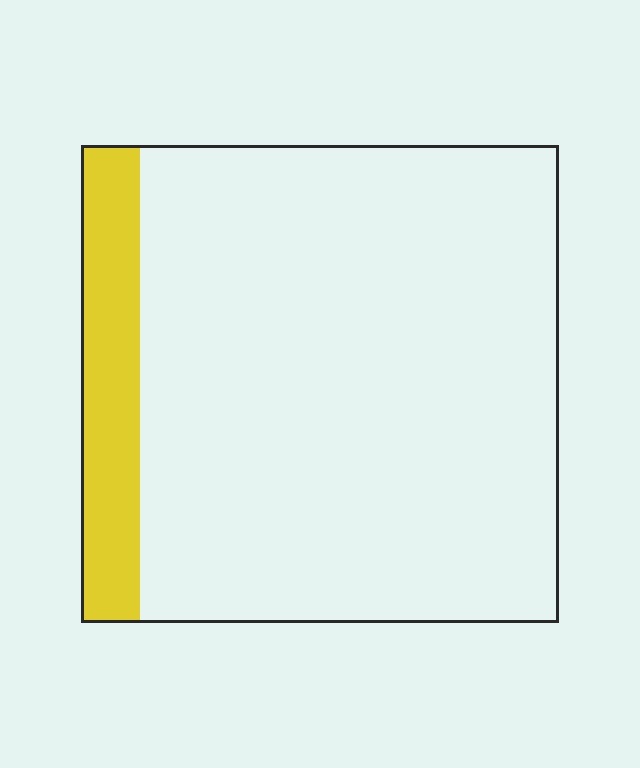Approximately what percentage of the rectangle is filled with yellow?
Approximately 10%.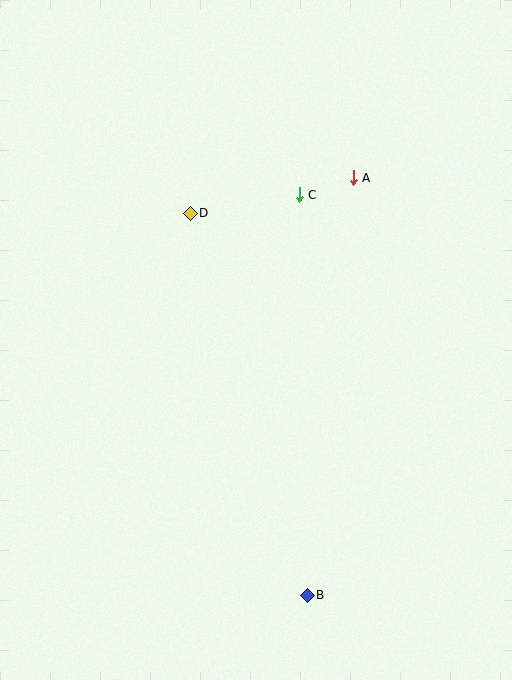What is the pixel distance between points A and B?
The distance between A and B is 420 pixels.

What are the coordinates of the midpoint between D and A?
The midpoint between D and A is at (272, 196).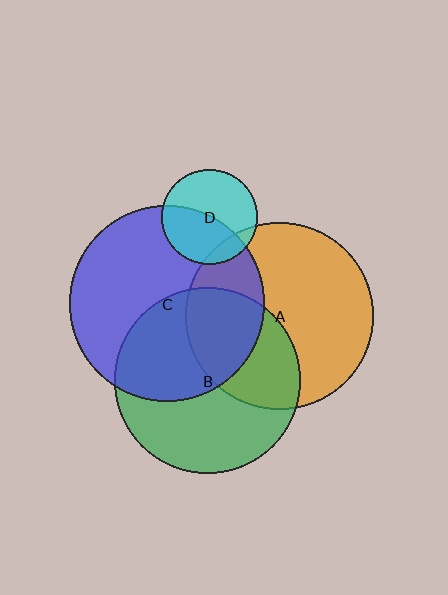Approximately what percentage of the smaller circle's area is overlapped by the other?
Approximately 40%.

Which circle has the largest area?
Circle C (blue).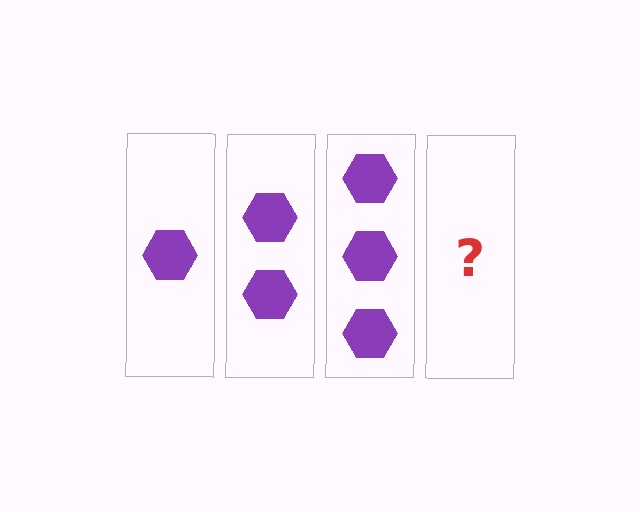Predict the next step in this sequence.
The next step is 4 hexagons.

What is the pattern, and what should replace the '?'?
The pattern is that each step adds one more hexagon. The '?' should be 4 hexagons.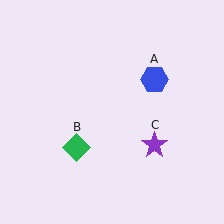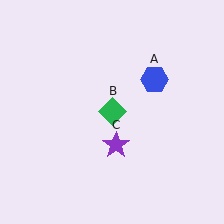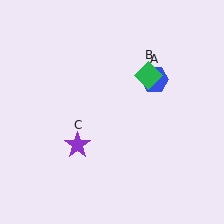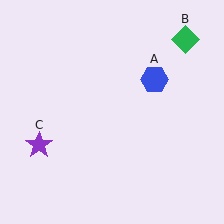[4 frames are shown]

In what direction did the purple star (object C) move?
The purple star (object C) moved left.